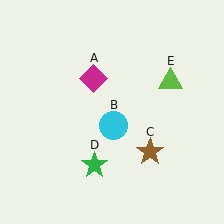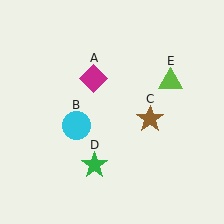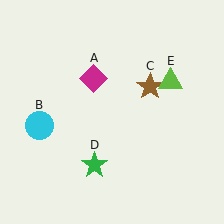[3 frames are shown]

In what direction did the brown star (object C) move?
The brown star (object C) moved up.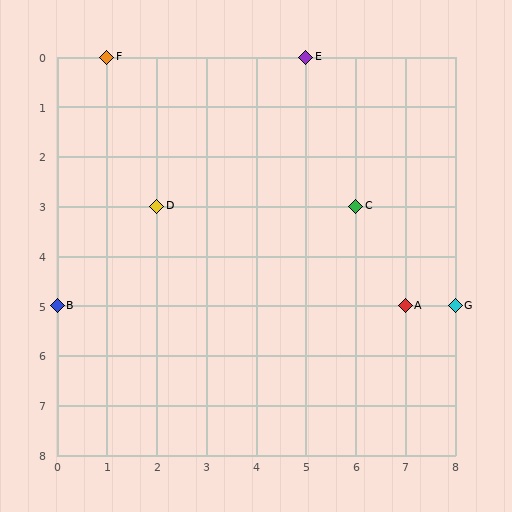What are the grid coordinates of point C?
Point C is at grid coordinates (6, 3).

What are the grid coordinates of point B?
Point B is at grid coordinates (0, 5).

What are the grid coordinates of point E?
Point E is at grid coordinates (5, 0).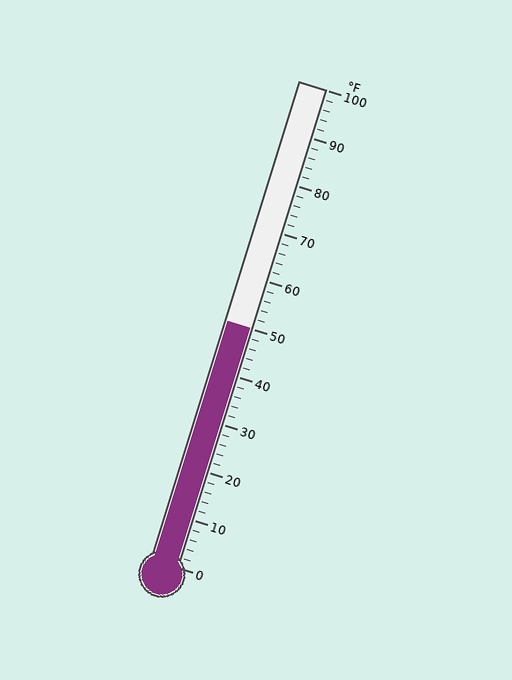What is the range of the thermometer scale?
The thermometer scale ranges from 0°F to 100°F.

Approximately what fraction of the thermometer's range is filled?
The thermometer is filled to approximately 50% of its range.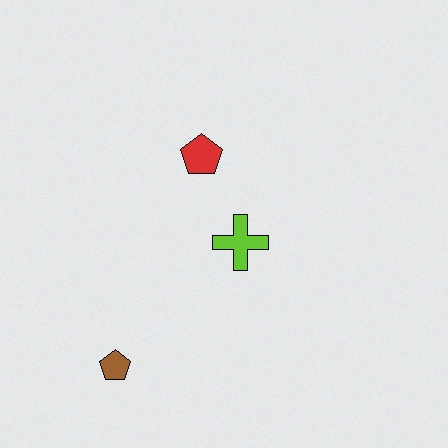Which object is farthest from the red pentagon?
The brown pentagon is farthest from the red pentagon.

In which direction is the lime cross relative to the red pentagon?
The lime cross is below the red pentagon.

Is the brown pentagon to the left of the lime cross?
Yes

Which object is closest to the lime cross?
The red pentagon is closest to the lime cross.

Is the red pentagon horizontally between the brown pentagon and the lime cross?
Yes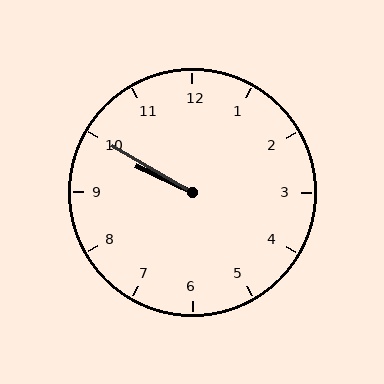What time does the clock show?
9:50.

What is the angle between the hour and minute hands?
Approximately 5 degrees.